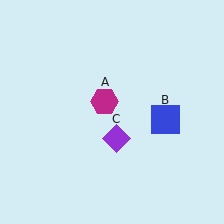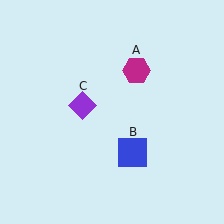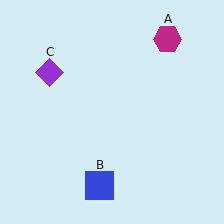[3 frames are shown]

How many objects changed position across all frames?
3 objects changed position: magenta hexagon (object A), blue square (object B), purple diamond (object C).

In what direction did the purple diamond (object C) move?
The purple diamond (object C) moved up and to the left.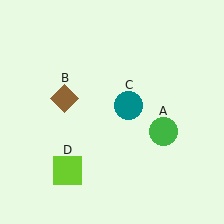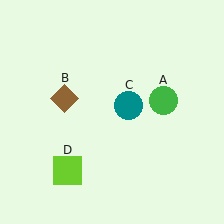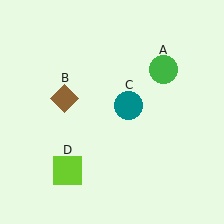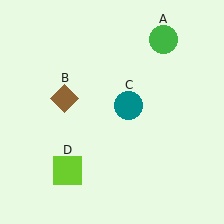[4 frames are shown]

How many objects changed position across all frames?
1 object changed position: green circle (object A).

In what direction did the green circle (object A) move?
The green circle (object A) moved up.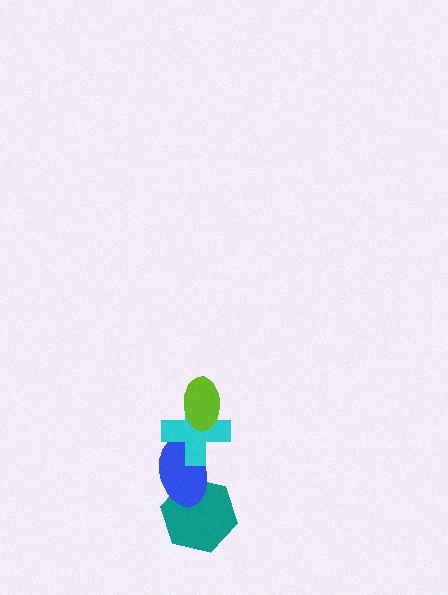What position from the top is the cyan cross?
The cyan cross is 2nd from the top.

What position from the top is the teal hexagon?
The teal hexagon is 4th from the top.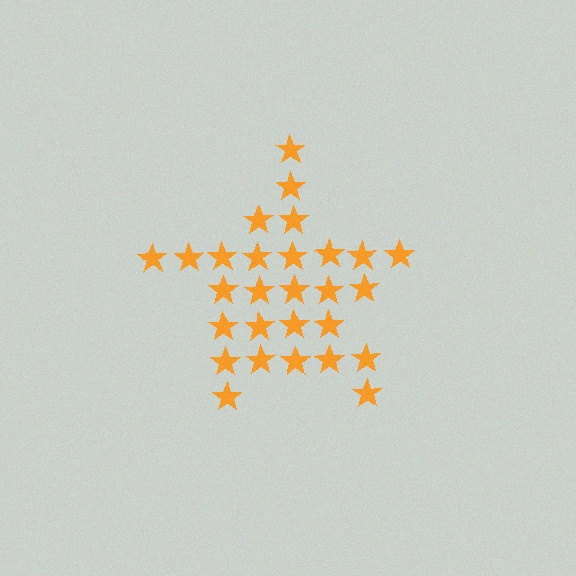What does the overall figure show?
The overall figure shows a star.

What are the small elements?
The small elements are stars.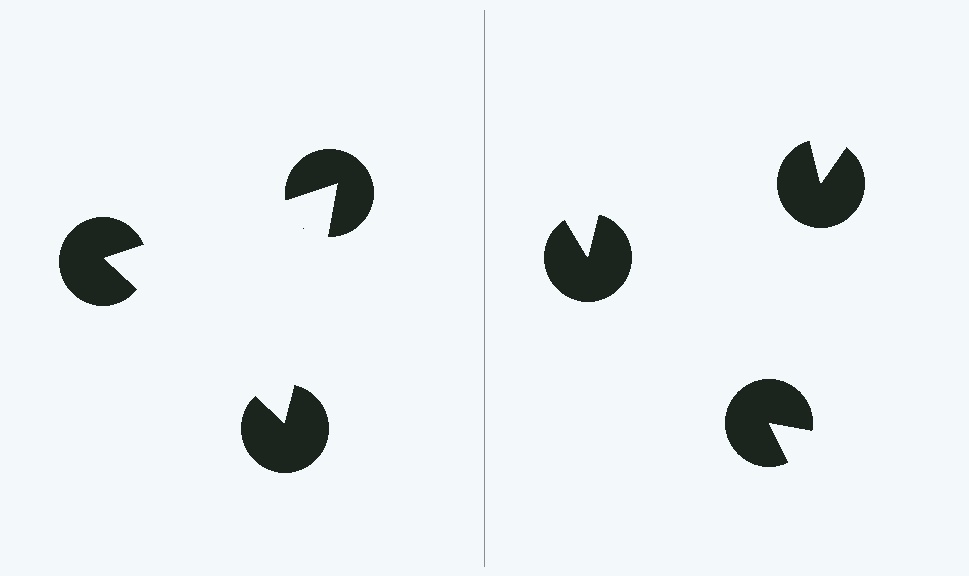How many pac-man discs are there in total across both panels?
6 — 3 on each side.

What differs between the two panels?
The pac-man discs are positioned identically on both sides; only the wedge orientations differ. On the left they align to a triangle; on the right they are misaligned.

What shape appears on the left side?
An illusory triangle.